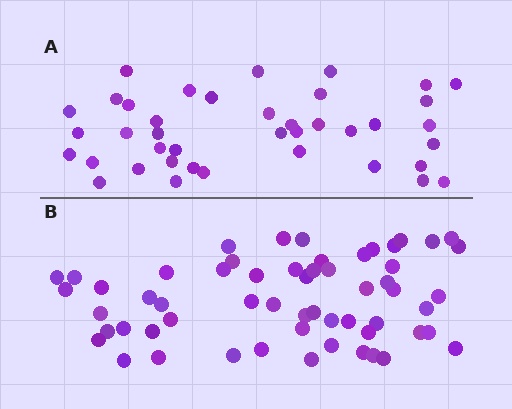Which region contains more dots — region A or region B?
Region B (the bottom region) has more dots.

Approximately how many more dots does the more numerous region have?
Region B has approximately 20 more dots than region A.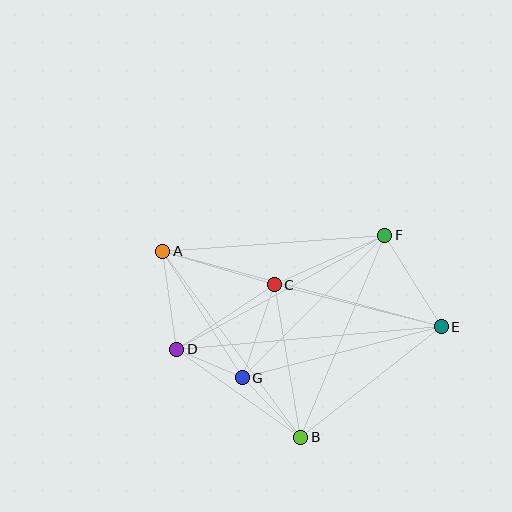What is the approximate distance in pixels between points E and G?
The distance between E and G is approximately 205 pixels.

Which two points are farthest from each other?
Points A and E are farthest from each other.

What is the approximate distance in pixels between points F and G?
The distance between F and G is approximately 201 pixels.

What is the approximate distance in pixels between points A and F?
The distance between A and F is approximately 222 pixels.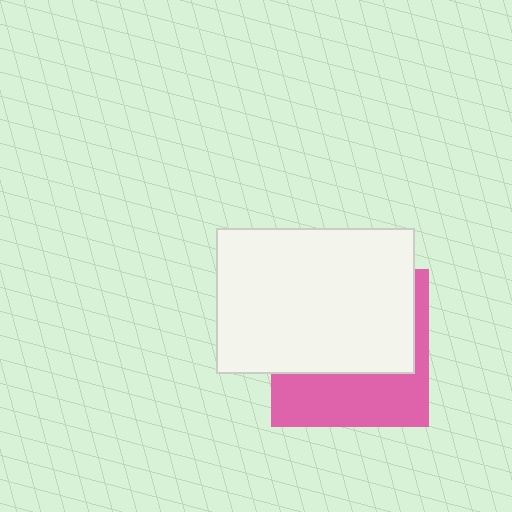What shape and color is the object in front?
The object in front is a white rectangle.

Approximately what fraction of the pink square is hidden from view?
Roughly 60% of the pink square is hidden behind the white rectangle.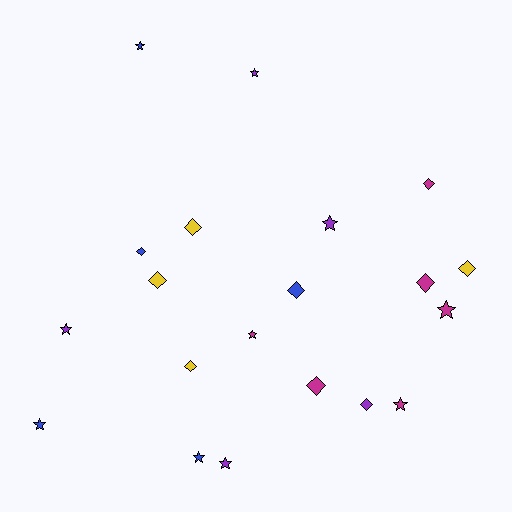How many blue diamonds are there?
There are 2 blue diamonds.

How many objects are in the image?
There are 20 objects.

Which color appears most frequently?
Magenta, with 6 objects.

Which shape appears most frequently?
Diamond, with 10 objects.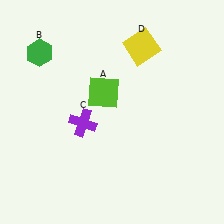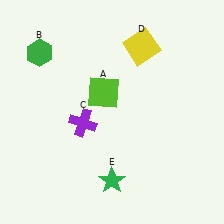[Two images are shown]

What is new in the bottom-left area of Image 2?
A green star (E) was added in the bottom-left area of Image 2.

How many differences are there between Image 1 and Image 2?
There is 1 difference between the two images.